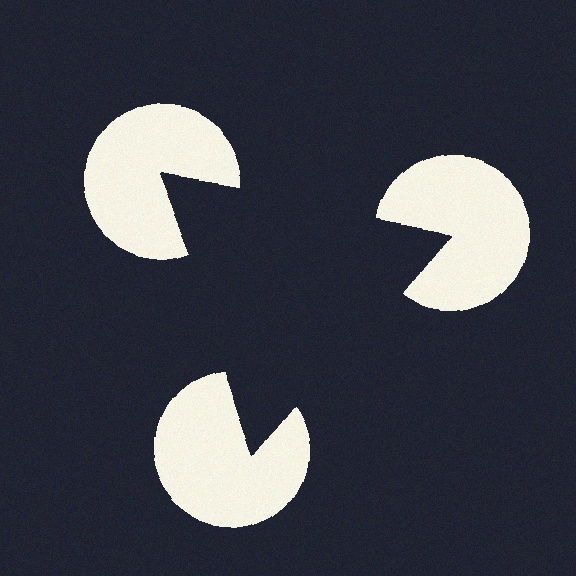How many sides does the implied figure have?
3 sides.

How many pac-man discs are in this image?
There are 3 — one at each vertex of the illusory triangle.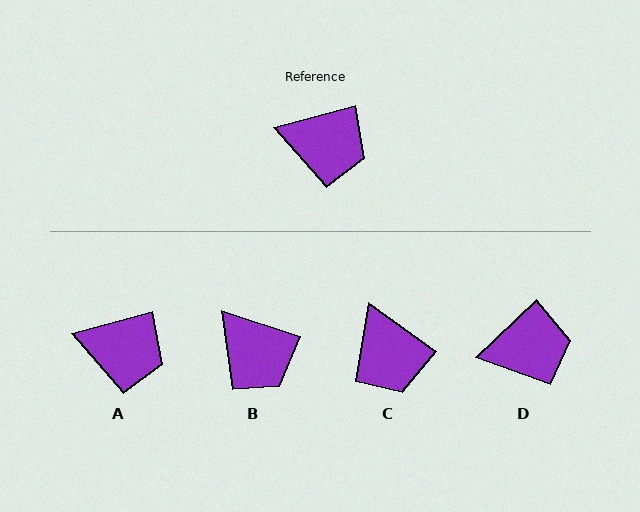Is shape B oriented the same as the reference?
No, it is off by about 34 degrees.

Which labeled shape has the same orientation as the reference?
A.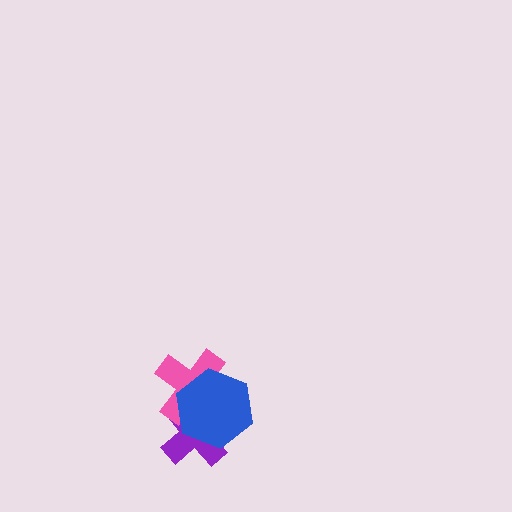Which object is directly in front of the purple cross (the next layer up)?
The pink cross is directly in front of the purple cross.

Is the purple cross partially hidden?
Yes, it is partially covered by another shape.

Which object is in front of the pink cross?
The blue hexagon is in front of the pink cross.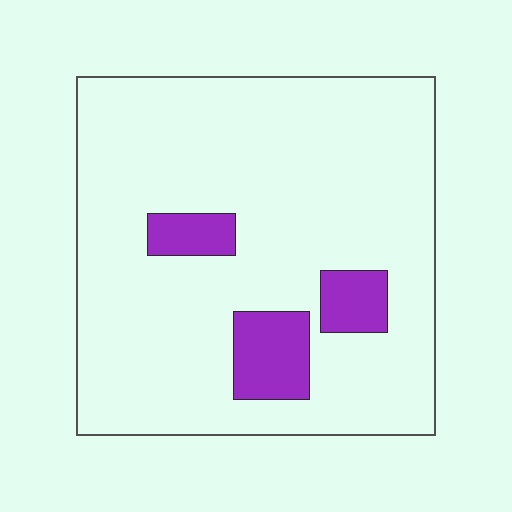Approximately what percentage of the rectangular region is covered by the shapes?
Approximately 10%.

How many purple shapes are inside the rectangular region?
3.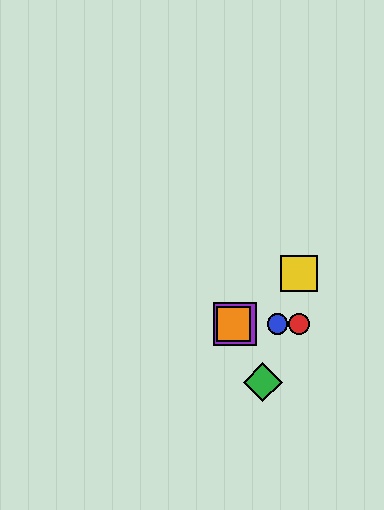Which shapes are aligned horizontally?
The red circle, the blue circle, the purple square, the orange square are aligned horizontally.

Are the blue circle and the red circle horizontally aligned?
Yes, both are at y≈324.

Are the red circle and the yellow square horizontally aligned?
No, the red circle is at y≈324 and the yellow square is at y≈274.